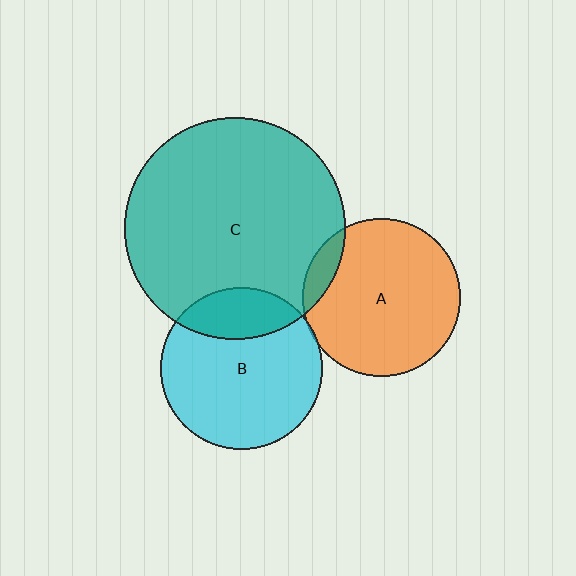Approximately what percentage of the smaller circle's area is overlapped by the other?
Approximately 10%.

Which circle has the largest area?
Circle C (teal).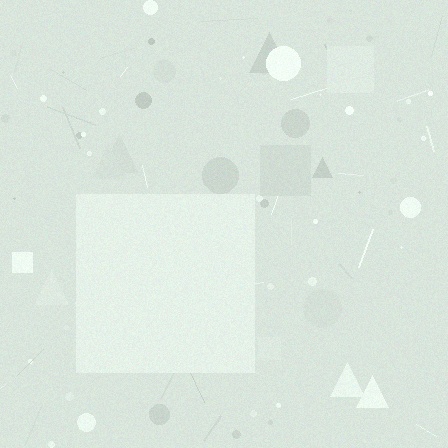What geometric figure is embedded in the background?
A square is embedded in the background.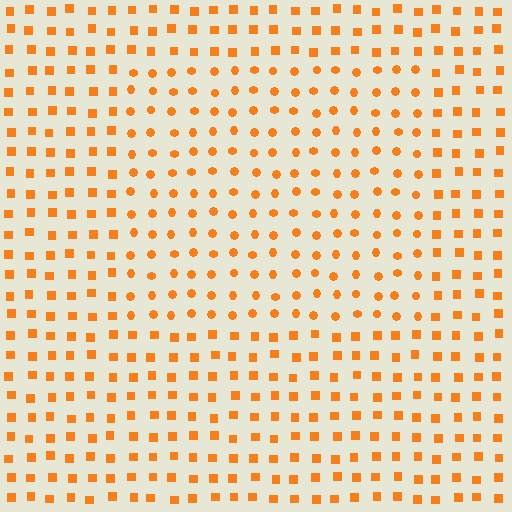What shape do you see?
I see a rectangle.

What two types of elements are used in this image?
The image uses circles inside the rectangle region and squares outside it.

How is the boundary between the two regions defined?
The boundary is defined by a change in element shape: circles inside vs. squares outside. All elements share the same color and spacing.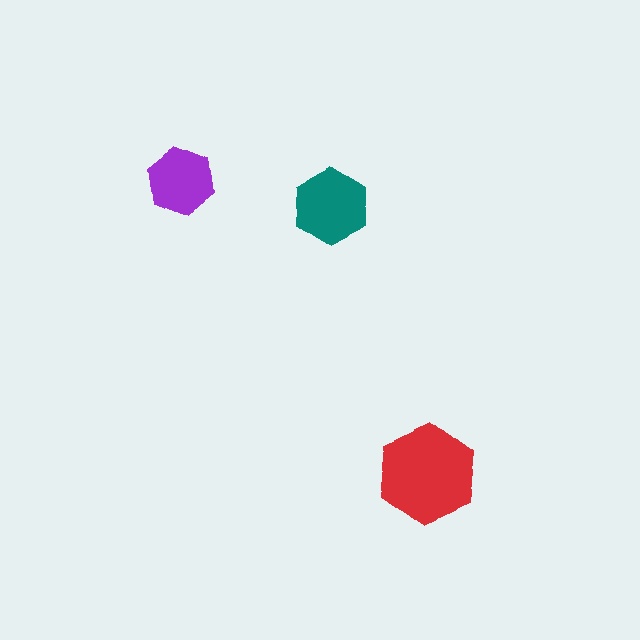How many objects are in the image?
There are 3 objects in the image.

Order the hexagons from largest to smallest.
the red one, the teal one, the purple one.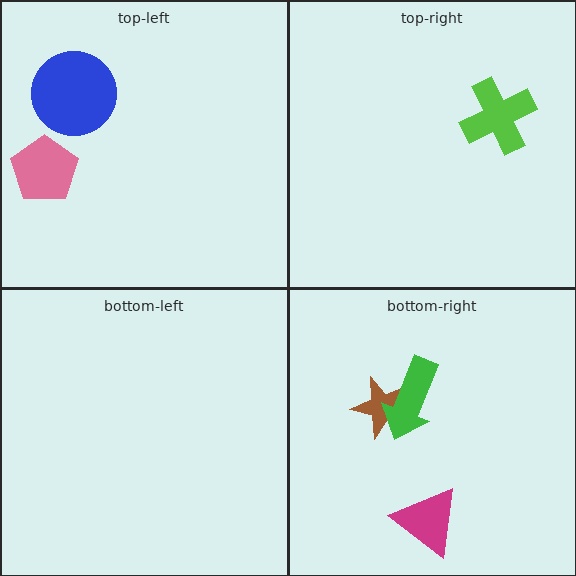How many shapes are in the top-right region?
1.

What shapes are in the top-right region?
The lime cross.